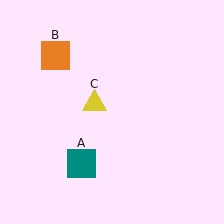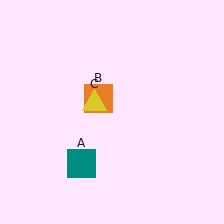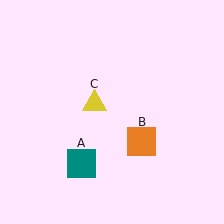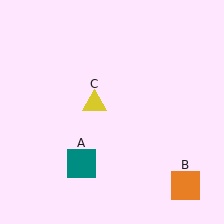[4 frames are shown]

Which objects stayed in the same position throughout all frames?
Teal square (object A) and yellow triangle (object C) remained stationary.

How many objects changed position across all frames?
1 object changed position: orange square (object B).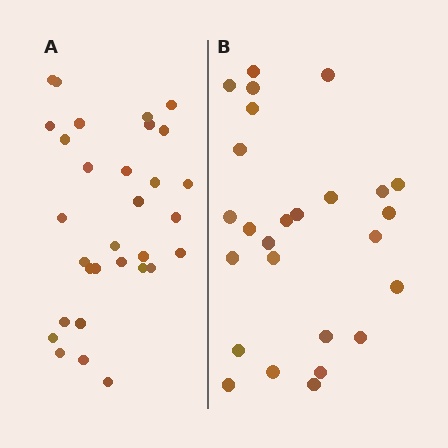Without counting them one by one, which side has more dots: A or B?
Region A (the left region) has more dots.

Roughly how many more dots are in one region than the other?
Region A has about 5 more dots than region B.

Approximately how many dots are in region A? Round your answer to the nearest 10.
About 30 dots. (The exact count is 31, which rounds to 30.)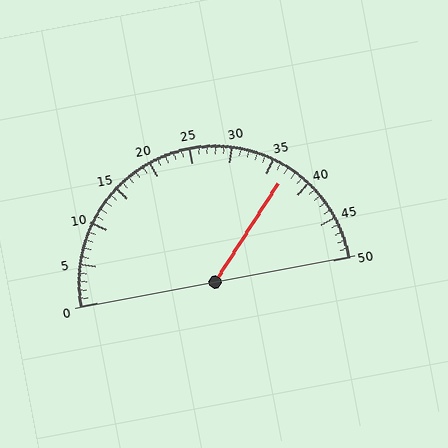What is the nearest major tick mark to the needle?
The nearest major tick mark is 35.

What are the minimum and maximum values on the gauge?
The gauge ranges from 0 to 50.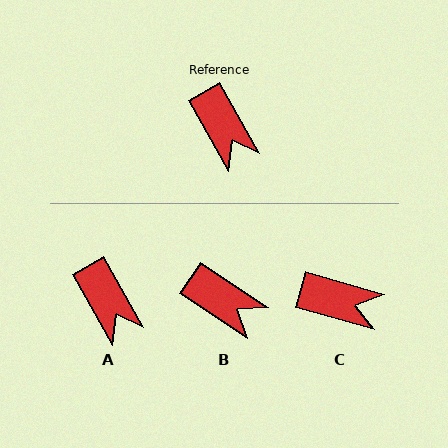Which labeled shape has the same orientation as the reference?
A.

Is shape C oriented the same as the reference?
No, it is off by about 45 degrees.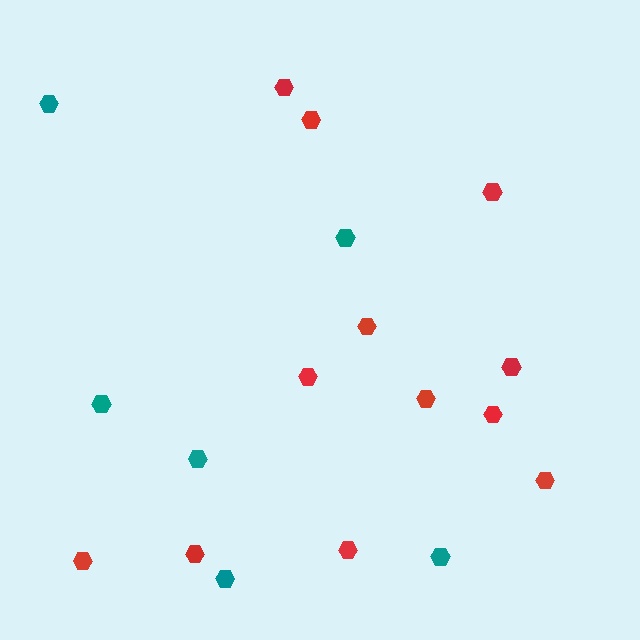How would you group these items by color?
There are 2 groups: one group of red hexagons (12) and one group of teal hexagons (6).